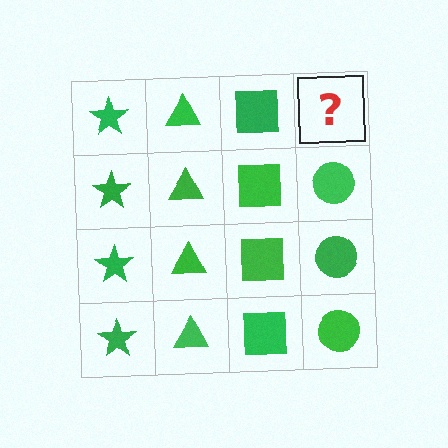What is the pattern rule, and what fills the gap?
The rule is that each column has a consistent shape. The gap should be filled with a green circle.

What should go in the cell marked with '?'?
The missing cell should contain a green circle.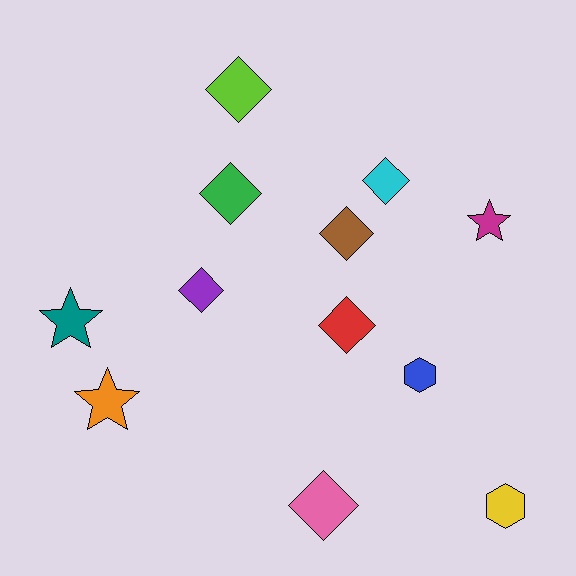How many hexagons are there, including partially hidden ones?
There are 2 hexagons.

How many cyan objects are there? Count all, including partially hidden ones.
There is 1 cyan object.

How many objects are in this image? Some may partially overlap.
There are 12 objects.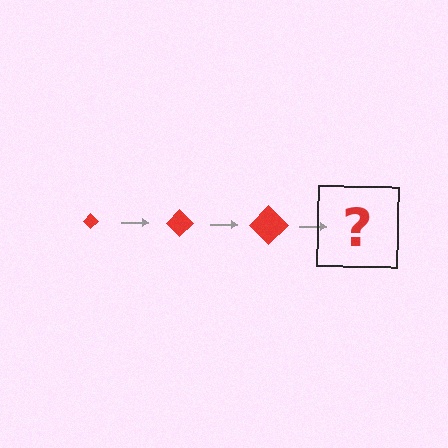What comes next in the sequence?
The next element should be a red diamond, larger than the previous one.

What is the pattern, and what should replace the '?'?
The pattern is that the diamond gets progressively larger each step. The '?' should be a red diamond, larger than the previous one.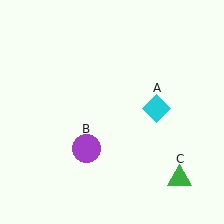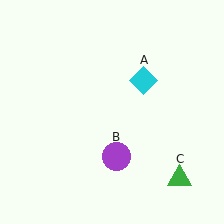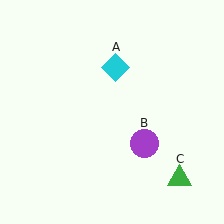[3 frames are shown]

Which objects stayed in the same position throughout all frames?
Green triangle (object C) remained stationary.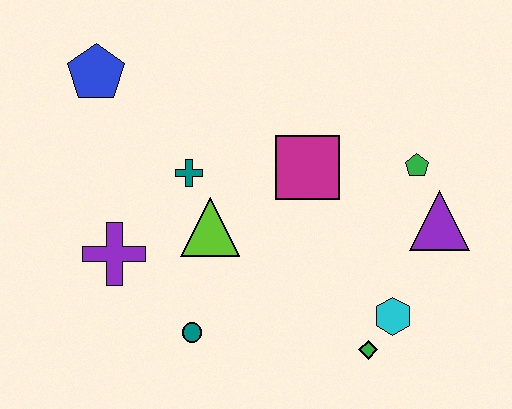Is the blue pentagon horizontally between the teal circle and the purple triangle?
No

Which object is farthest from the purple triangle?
The blue pentagon is farthest from the purple triangle.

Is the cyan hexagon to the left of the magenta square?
No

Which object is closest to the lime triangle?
The teal cross is closest to the lime triangle.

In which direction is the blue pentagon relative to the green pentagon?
The blue pentagon is to the left of the green pentagon.